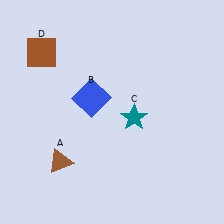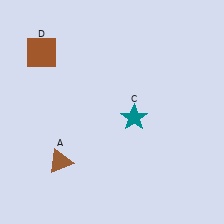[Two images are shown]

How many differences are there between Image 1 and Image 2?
There is 1 difference between the two images.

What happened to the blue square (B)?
The blue square (B) was removed in Image 2. It was in the top-left area of Image 1.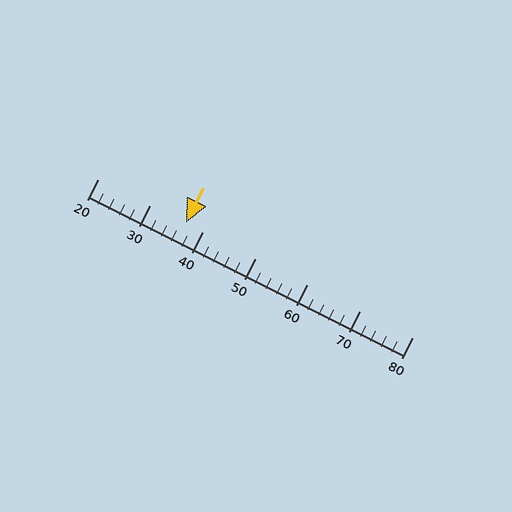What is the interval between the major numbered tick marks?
The major tick marks are spaced 10 units apart.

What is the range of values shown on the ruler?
The ruler shows values from 20 to 80.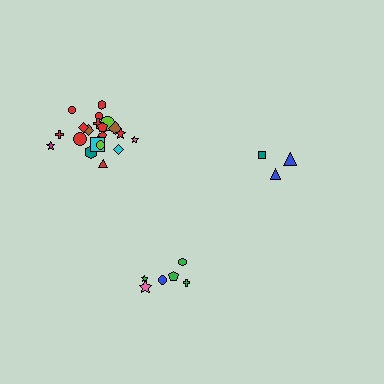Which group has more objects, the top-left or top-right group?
The top-left group.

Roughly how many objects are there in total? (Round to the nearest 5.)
Roughly 30 objects in total.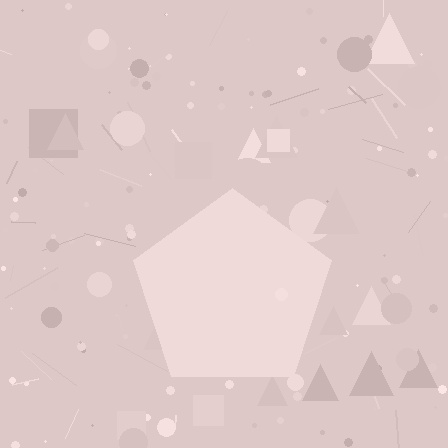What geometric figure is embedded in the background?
A pentagon is embedded in the background.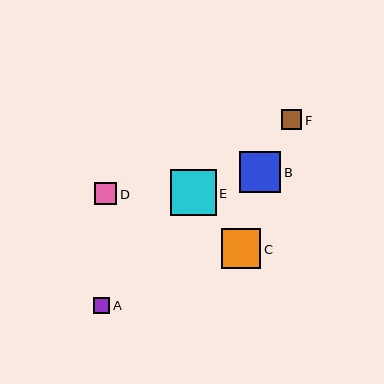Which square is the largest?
Square E is the largest with a size of approximately 46 pixels.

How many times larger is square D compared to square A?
Square D is approximately 1.4 times the size of square A.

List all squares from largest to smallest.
From largest to smallest: E, B, C, D, F, A.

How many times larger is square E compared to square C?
Square E is approximately 1.2 times the size of square C.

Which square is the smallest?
Square A is the smallest with a size of approximately 16 pixels.